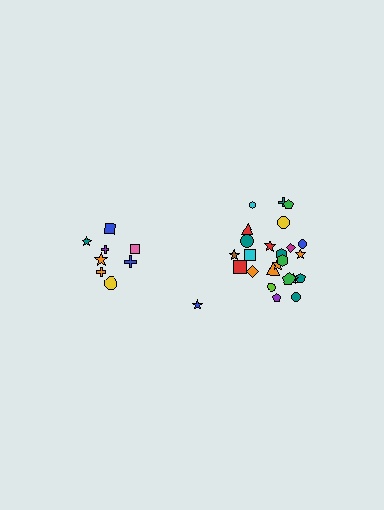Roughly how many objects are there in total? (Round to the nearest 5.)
Roughly 35 objects in total.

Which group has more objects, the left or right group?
The right group.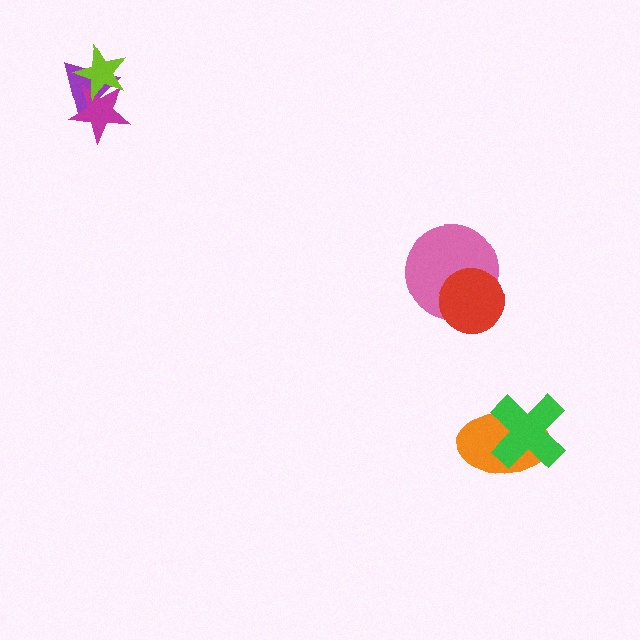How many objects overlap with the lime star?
2 objects overlap with the lime star.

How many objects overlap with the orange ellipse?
1 object overlaps with the orange ellipse.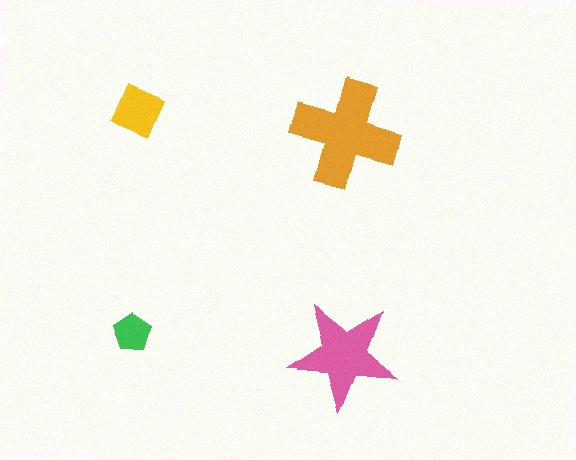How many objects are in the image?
There are 4 objects in the image.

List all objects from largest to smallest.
The orange cross, the pink star, the yellow square, the green pentagon.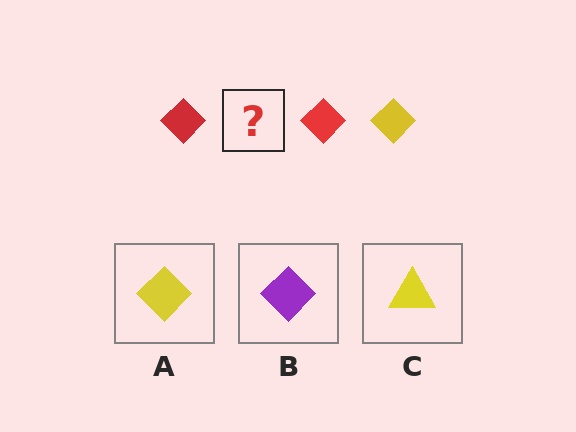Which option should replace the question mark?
Option A.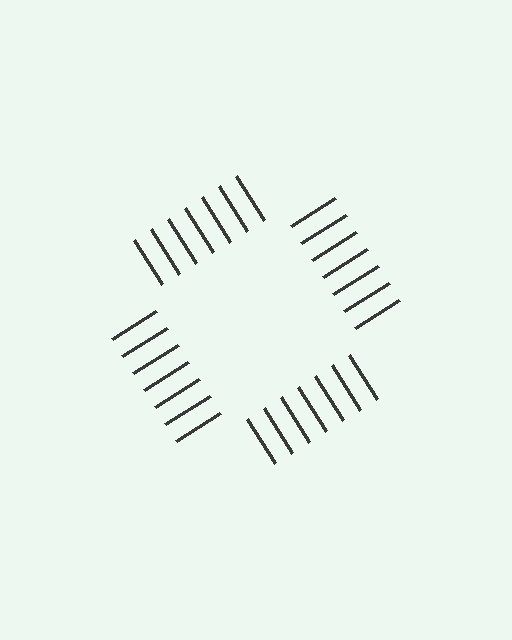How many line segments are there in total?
28 — 7 along each of the 4 edges.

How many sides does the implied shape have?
4 sides — the line-ends trace a square.